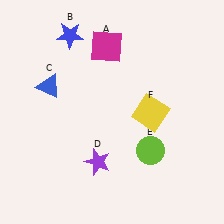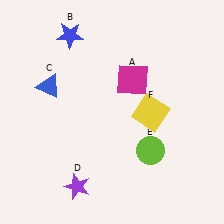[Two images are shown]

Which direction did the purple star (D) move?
The purple star (D) moved down.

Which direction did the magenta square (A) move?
The magenta square (A) moved down.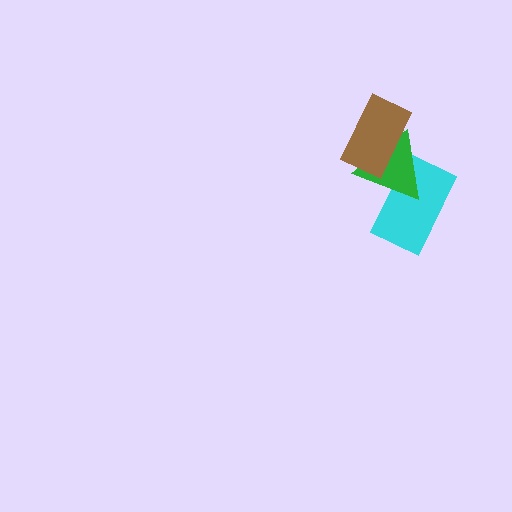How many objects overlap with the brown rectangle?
1 object overlaps with the brown rectangle.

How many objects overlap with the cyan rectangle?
1 object overlaps with the cyan rectangle.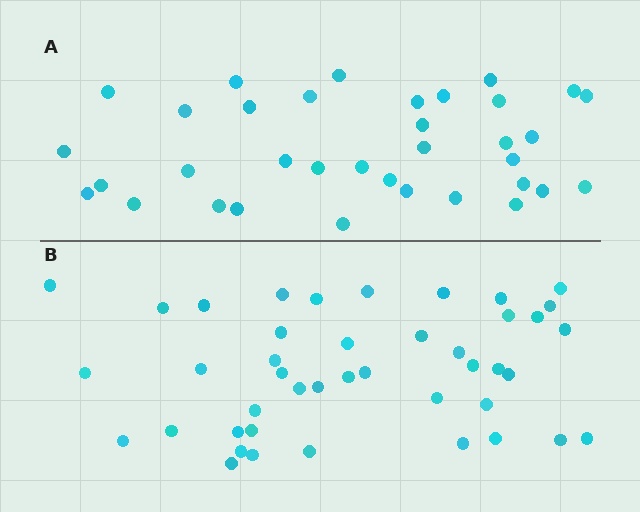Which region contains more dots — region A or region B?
Region B (the bottom region) has more dots.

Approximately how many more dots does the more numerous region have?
Region B has roughly 8 or so more dots than region A.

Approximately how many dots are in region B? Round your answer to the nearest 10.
About 40 dots. (The exact count is 43, which rounds to 40.)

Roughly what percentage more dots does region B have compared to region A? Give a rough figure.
About 25% more.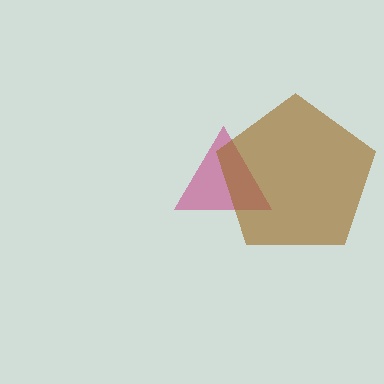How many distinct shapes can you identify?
There are 2 distinct shapes: a magenta triangle, a brown pentagon.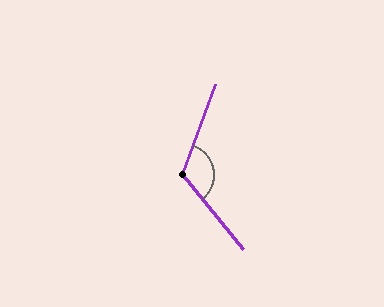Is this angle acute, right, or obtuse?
It is obtuse.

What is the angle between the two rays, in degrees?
Approximately 121 degrees.